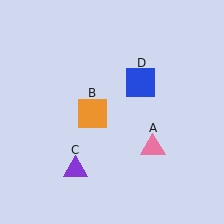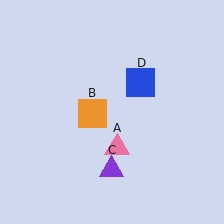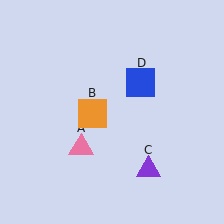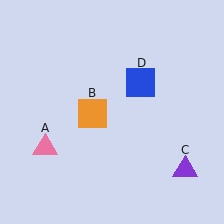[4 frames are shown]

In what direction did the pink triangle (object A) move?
The pink triangle (object A) moved left.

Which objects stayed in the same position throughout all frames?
Orange square (object B) and blue square (object D) remained stationary.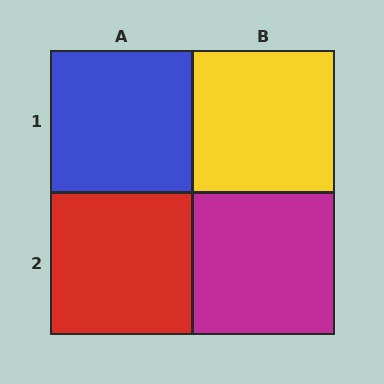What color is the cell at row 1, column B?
Yellow.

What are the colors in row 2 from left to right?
Red, magenta.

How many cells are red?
1 cell is red.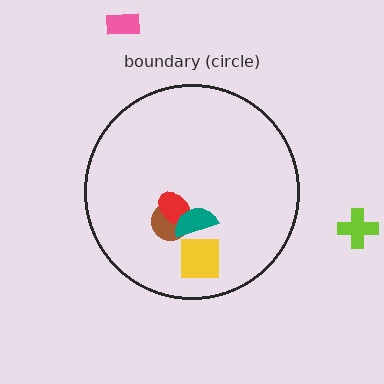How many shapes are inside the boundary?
4 inside, 2 outside.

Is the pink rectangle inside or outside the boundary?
Outside.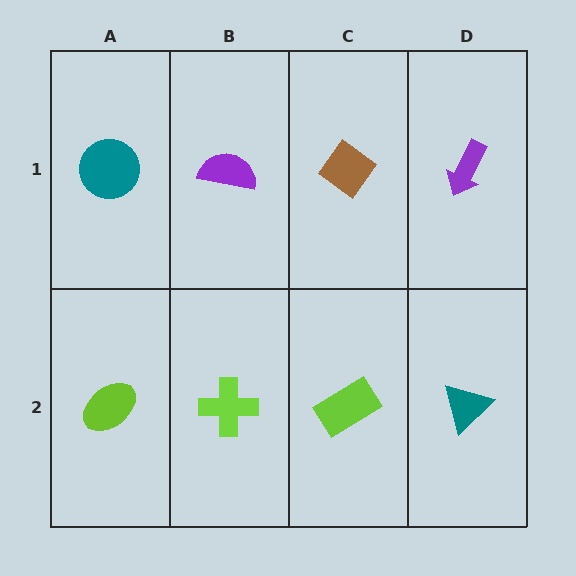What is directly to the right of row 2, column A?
A lime cross.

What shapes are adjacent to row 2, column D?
A purple arrow (row 1, column D), a lime rectangle (row 2, column C).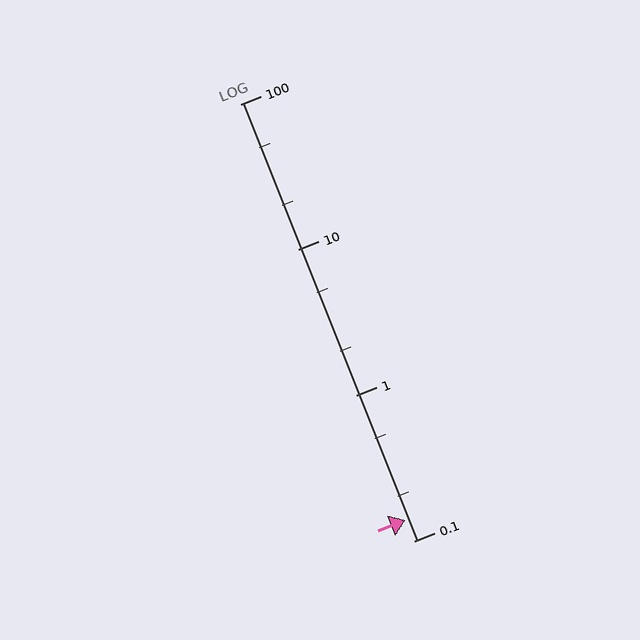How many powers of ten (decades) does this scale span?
The scale spans 3 decades, from 0.1 to 100.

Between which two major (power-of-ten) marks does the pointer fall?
The pointer is between 0.1 and 1.